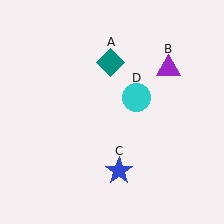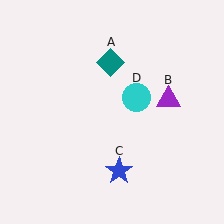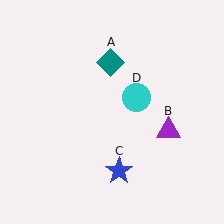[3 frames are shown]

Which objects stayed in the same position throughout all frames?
Teal diamond (object A) and blue star (object C) and cyan circle (object D) remained stationary.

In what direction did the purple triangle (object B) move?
The purple triangle (object B) moved down.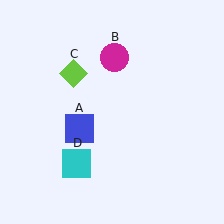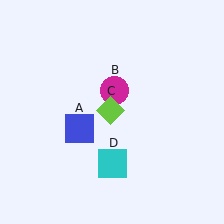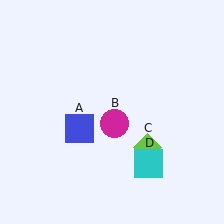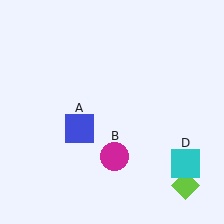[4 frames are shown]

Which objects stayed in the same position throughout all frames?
Blue square (object A) remained stationary.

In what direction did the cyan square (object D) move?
The cyan square (object D) moved right.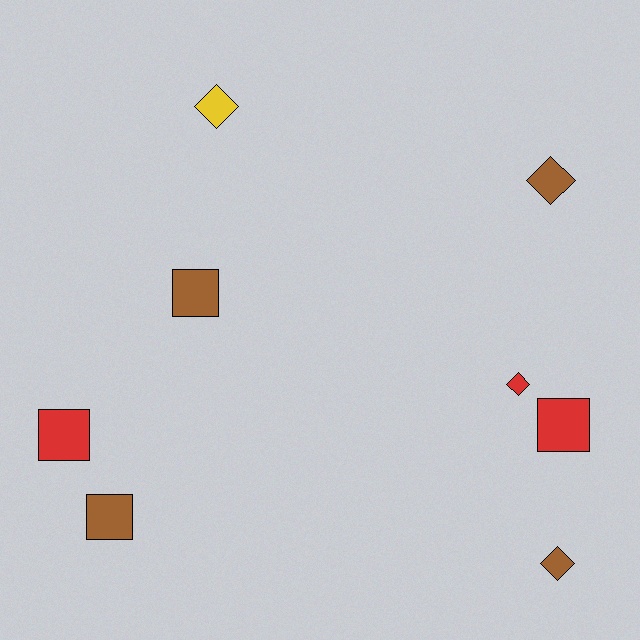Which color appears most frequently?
Brown, with 4 objects.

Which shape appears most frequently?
Diamond, with 4 objects.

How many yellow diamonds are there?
There is 1 yellow diamond.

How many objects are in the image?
There are 8 objects.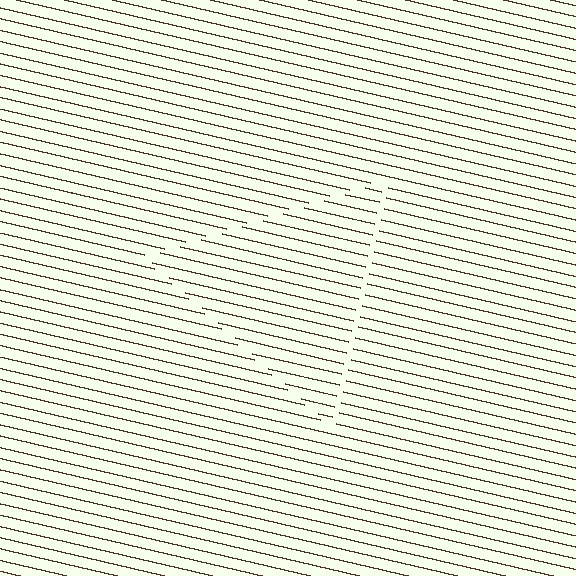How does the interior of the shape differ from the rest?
The interior of the shape contains the same grating, shifted by half a period — the contour is defined by the phase discontinuity where line-ends from the inner and outer gratings abut.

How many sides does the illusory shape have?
3 sides — the line-ends trace a triangle.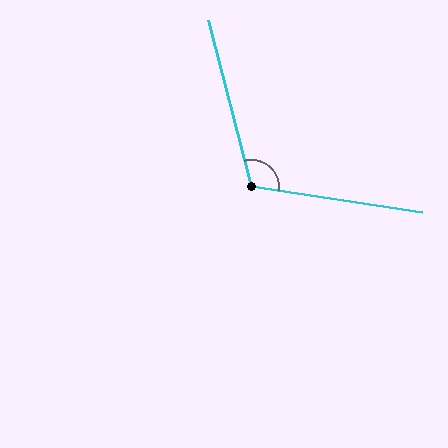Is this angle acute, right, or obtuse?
It is obtuse.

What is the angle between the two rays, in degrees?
Approximately 113 degrees.